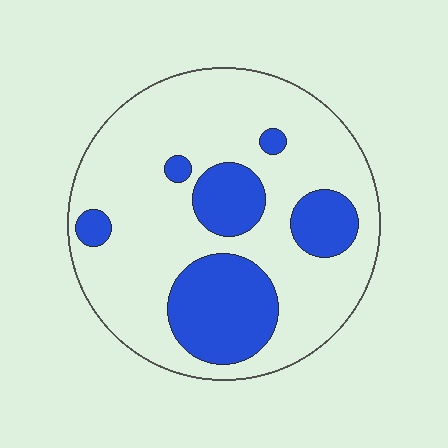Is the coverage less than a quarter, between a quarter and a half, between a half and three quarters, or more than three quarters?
Between a quarter and a half.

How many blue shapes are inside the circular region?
6.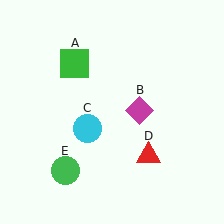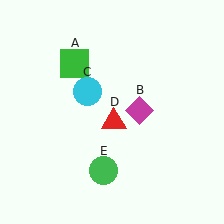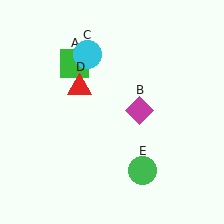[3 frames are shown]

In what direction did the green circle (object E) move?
The green circle (object E) moved right.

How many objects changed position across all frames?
3 objects changed position: cyan circle (object C), red triangle (object D), green circle (object E).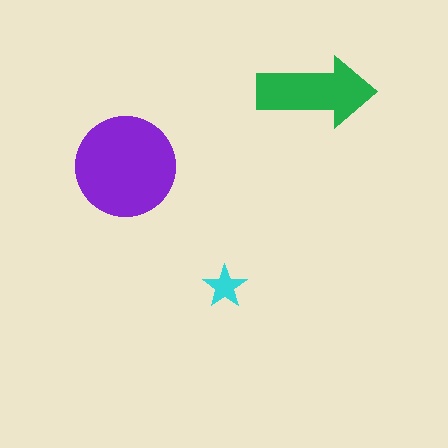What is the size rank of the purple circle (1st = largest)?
1st.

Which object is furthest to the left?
The purple circle is leftmost.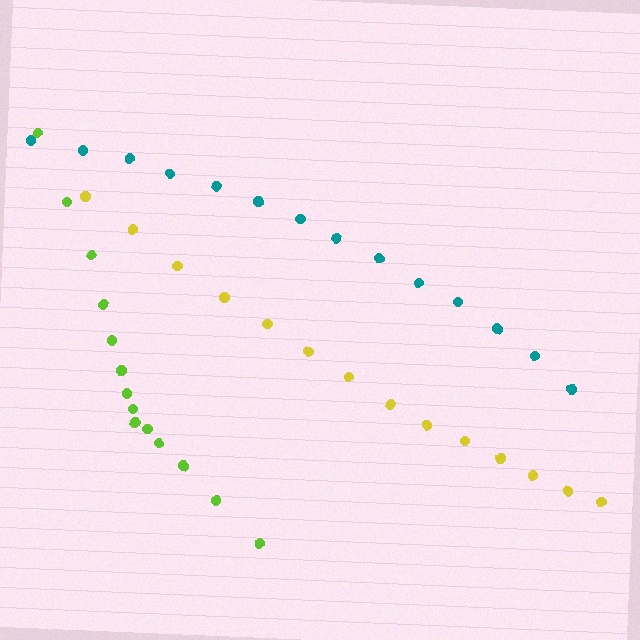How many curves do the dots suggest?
There are 3 distinct paths.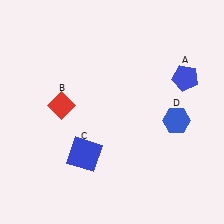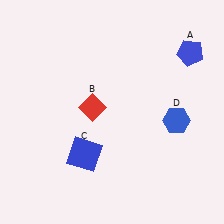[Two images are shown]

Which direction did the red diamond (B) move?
The red diamond (B) moved right.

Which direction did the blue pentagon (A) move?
The blue pentagon (A) moved up.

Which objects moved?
The objects that moved are: the blue pentagon (A), the red diamond (B).